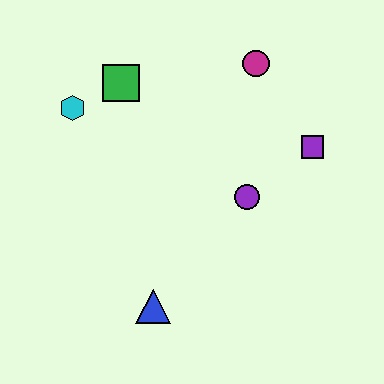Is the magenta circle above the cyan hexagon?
Yes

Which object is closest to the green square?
The cyan hexagon is closest to the green square.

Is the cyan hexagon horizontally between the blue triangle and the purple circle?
No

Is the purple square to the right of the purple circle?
Yes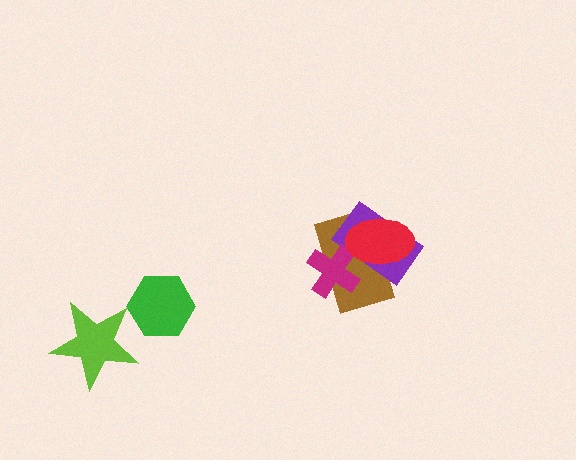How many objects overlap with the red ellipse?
3 objects overlap with the red ellipse.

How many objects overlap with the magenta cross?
3 objects overlap with the magenta cross.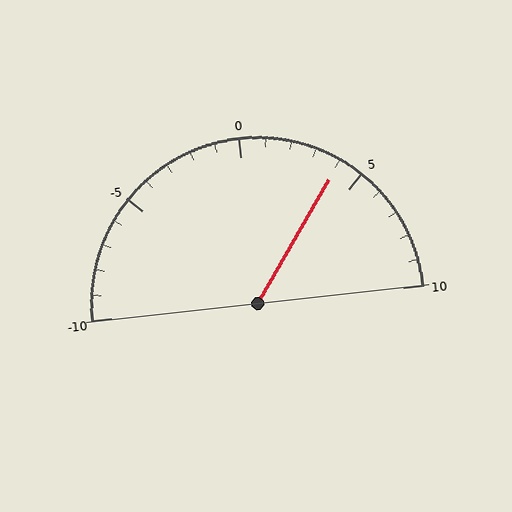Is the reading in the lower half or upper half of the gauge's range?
The reading is in the upper half of the range (-10 to 10).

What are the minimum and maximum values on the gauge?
The gauge ranges from -10 to 10.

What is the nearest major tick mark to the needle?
The nearest major tick mark is 5.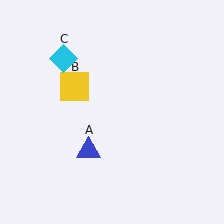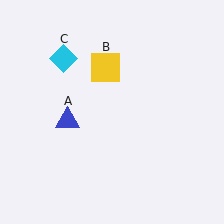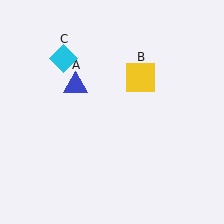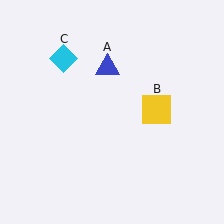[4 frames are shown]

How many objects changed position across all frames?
2 objects changed position: blue triangle (object A), yellow square (object B).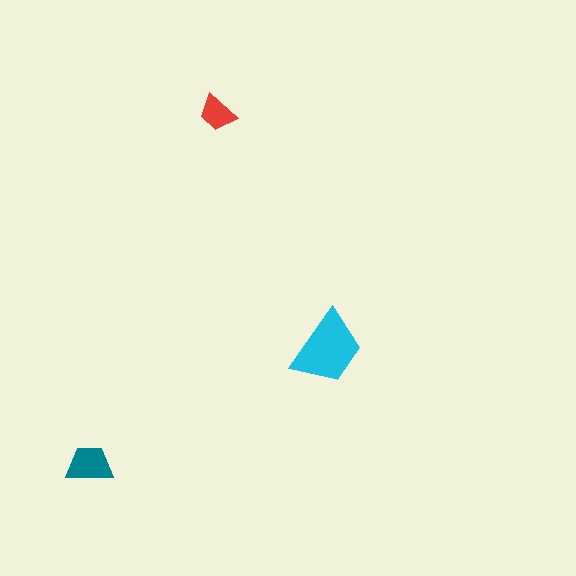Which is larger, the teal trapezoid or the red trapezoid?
The teal one.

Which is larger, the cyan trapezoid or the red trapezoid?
The cyan one.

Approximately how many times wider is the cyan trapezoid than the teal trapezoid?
About 1.5 times wider.